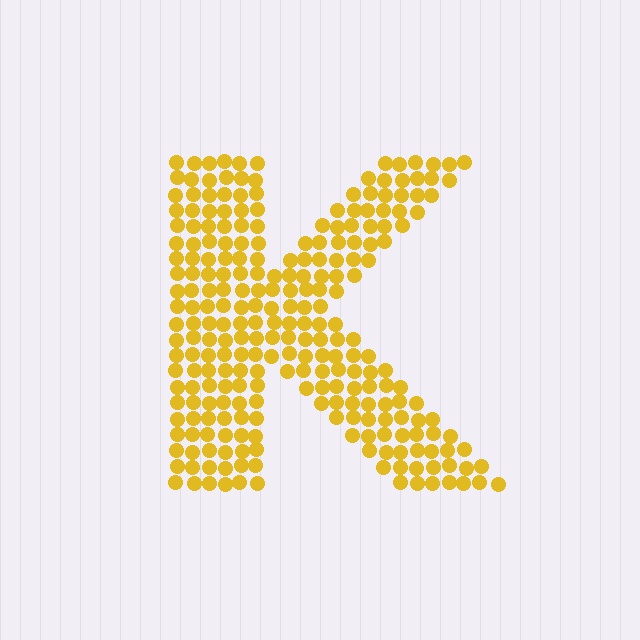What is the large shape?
The large shape is the letter K.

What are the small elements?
The small elements are circles.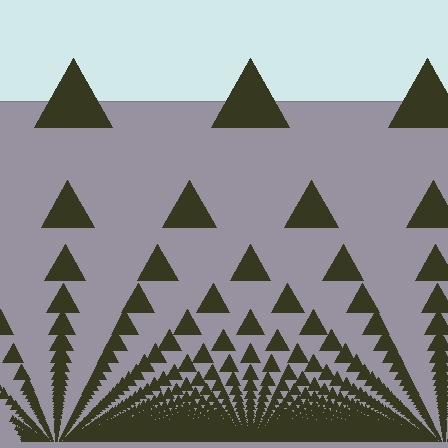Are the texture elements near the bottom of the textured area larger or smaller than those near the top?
Smaller. The gradient is inverted — elements near the bottom are smaller and denser.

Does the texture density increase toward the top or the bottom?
Density increases toward the bottom.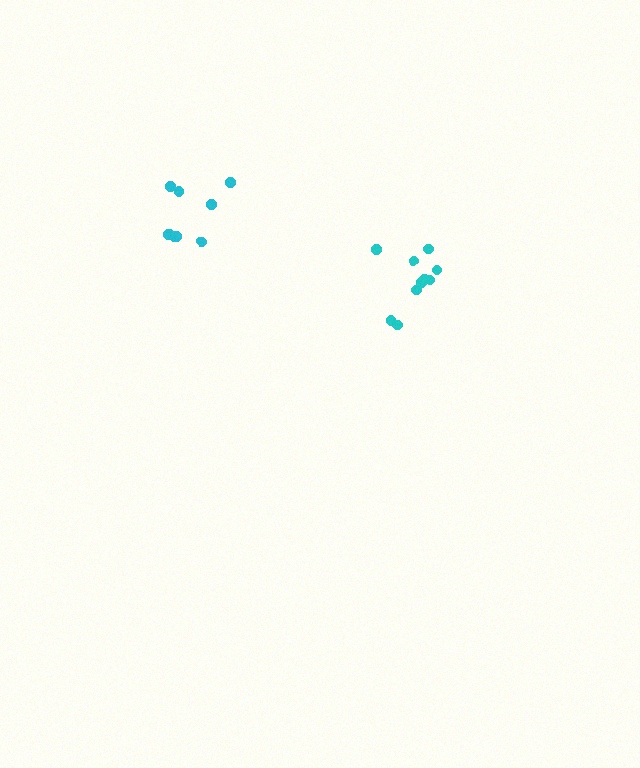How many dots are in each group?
Group 1: 10 dots, Group 2: 9 dots (19 total).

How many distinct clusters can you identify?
There are 2 distinct clusters.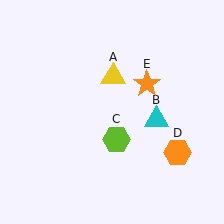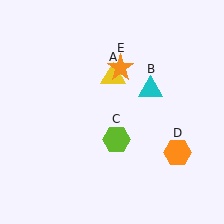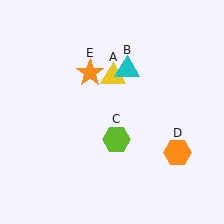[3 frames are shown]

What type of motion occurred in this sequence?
The cyan triangle (object B), orange star (object E) rotated counterclockwise around the center of the scene.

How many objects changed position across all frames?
2 objects changed position: cyan triangle (object B), orange star (object E).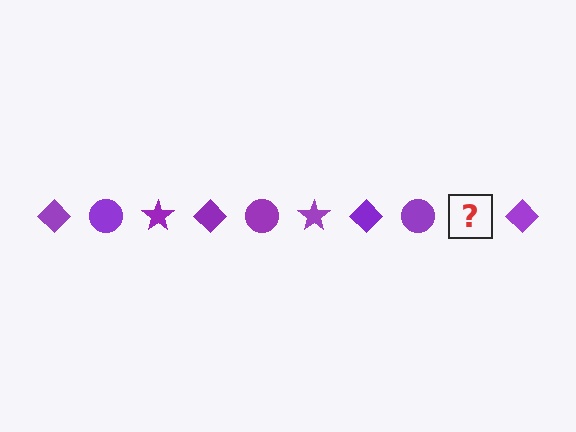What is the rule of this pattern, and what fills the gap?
The rule is that the pattern cycles through diamond, circle, star shapes in purple. The gap should be filled with a purple star.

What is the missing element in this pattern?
The missing element is a purple star.